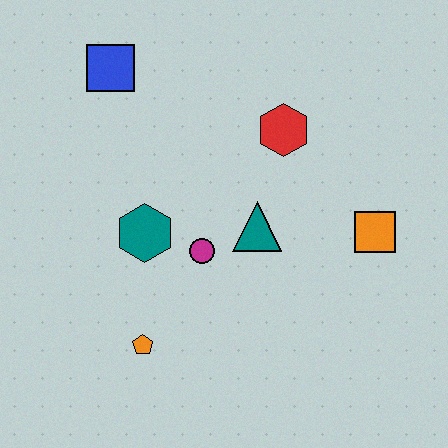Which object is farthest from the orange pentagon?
The blue square is farthest from the orange pentagon.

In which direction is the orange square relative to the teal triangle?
The orange square is to the right of the teal triangle.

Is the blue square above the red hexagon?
Yes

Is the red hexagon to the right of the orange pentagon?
Yes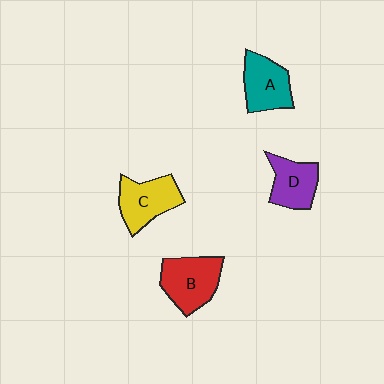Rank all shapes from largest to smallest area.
From largest to smallest: B (red), C (yellow), A (teal), D (purple).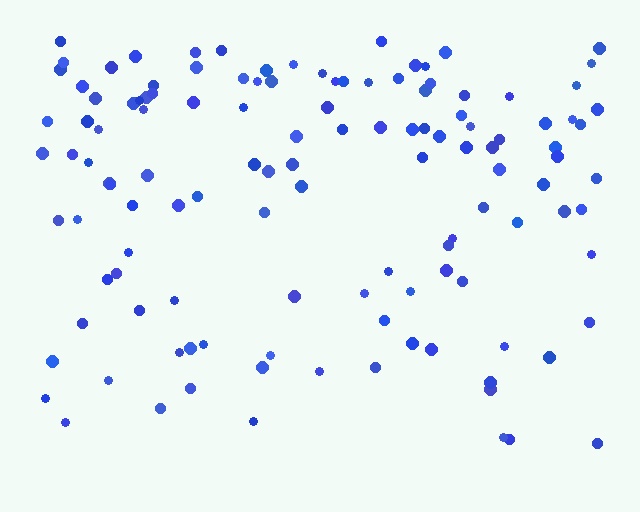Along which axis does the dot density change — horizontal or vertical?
Vertical.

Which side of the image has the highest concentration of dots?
The top.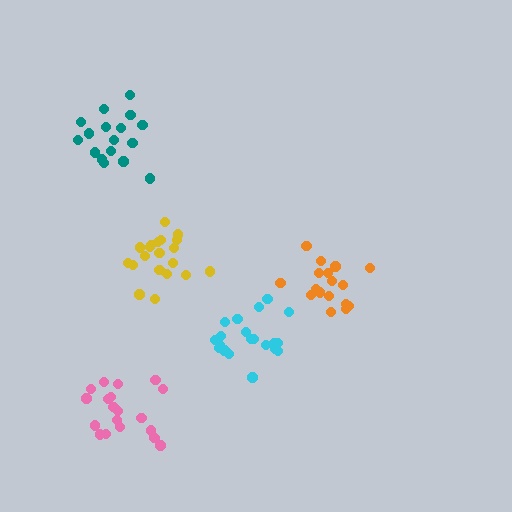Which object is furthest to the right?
The orange cluster is rightmost.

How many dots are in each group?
Group 1: 17 dots, Group 2: 20 dots, Group 3: 19 dots, Group 4: 20 dots, Group 5: 17 dots (93 total).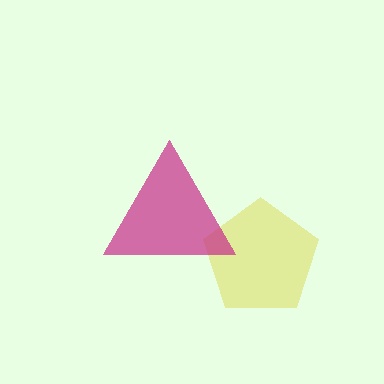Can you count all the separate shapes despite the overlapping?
Yes, there are 2 separate shapes.